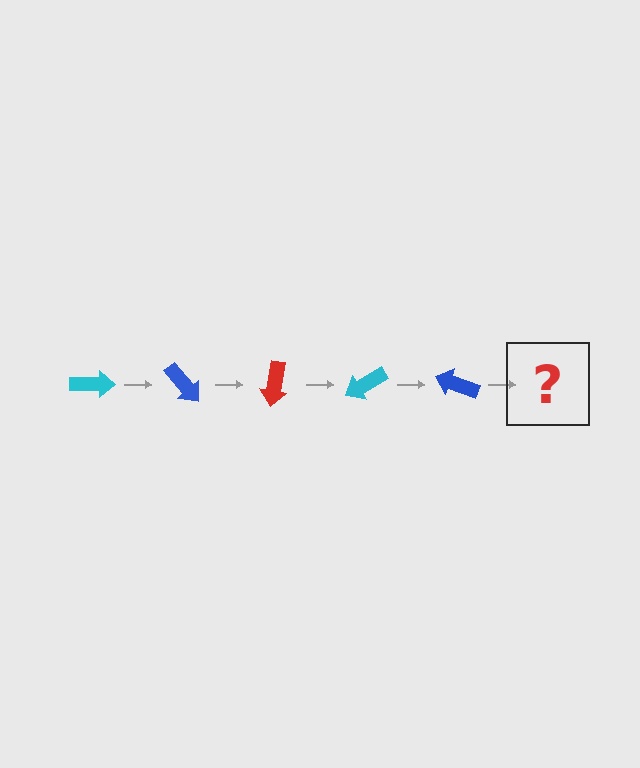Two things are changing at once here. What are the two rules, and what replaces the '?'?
The two rules are that it rotates 50 degrees each step and the color cycles through cyan, blue, and red. The '?' should be a red arrow, rotated 250 degrees from the start.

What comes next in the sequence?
The next element should be a red arrow, rotated 250 degrees from the start.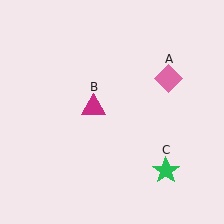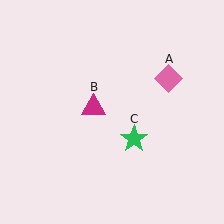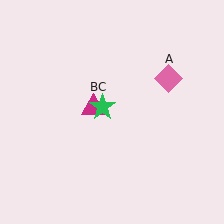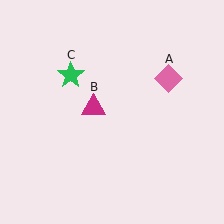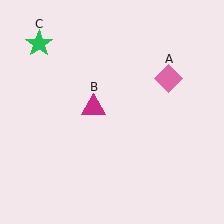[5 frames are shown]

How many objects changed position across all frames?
1 object changed position: green star (object C).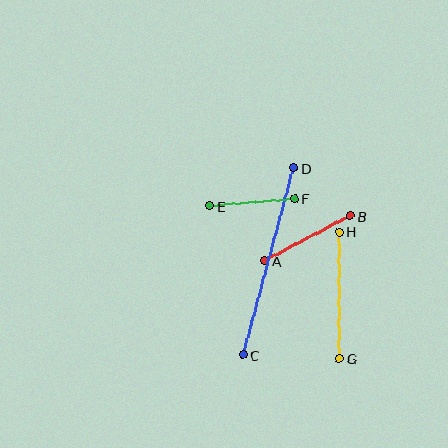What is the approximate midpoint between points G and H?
The midpoint is at approximately (339, 295) pixels.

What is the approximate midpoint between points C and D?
The midpoint is at approximately (268, 262) pixels.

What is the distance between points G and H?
The distance is approximately 127 pixels.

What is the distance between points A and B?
The distance is approximately 96 pixels.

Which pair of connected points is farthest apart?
Points C and D are farthest apart.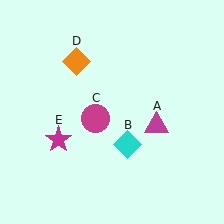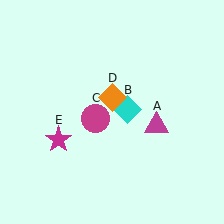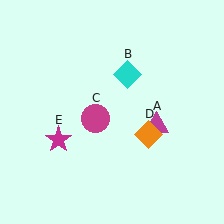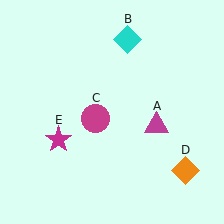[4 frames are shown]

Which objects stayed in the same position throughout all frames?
Magenta triangle (object A) and magenta circle (object C) and magenta star (object E) remained stationary.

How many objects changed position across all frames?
2 objects changed position: cyan diamond (object B), orange diamond (object D).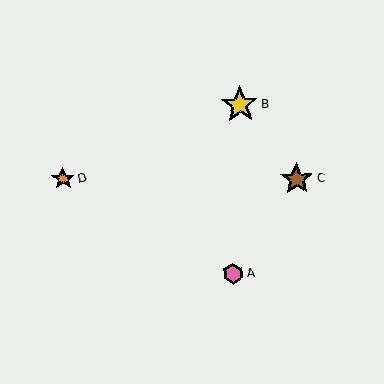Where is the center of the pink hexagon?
The center of the pink hexagon is at (233, 274).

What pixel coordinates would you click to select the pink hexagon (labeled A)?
Click at (233, 274) to select the pink hexagon A.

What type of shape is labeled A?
Shape A is a pink hexagon.